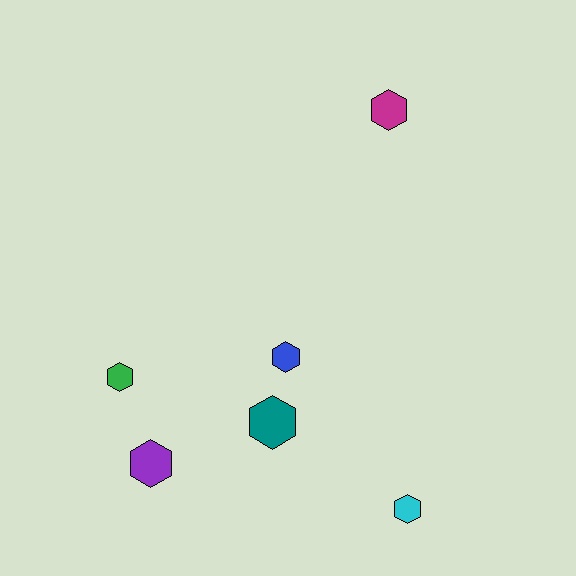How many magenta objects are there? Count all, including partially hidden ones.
There is 1 magenta object.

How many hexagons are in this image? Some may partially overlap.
There are 6 hexagons.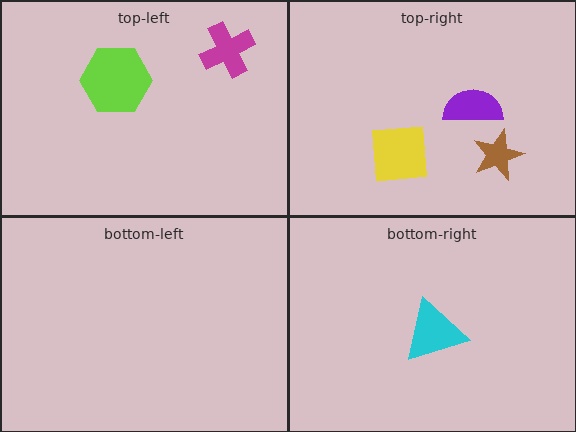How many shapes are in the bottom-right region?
1.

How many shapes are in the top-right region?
3.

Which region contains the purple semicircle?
The top-right region.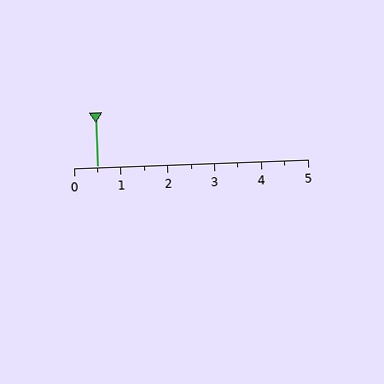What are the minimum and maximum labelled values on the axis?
The axis runs from 0 to 5.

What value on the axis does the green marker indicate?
The marker indicates approximately 0.5.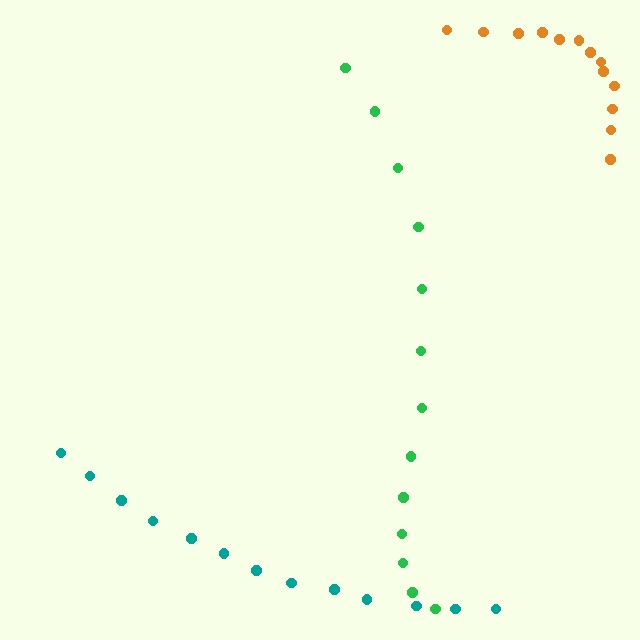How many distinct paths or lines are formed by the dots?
There are 3 distinct paths.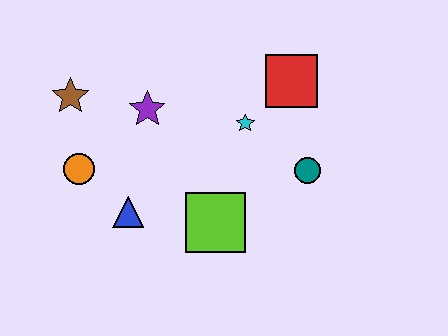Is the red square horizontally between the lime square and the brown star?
No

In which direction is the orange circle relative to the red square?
The orange circle is to the left of the red square.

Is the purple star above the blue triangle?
Yes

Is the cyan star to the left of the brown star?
No